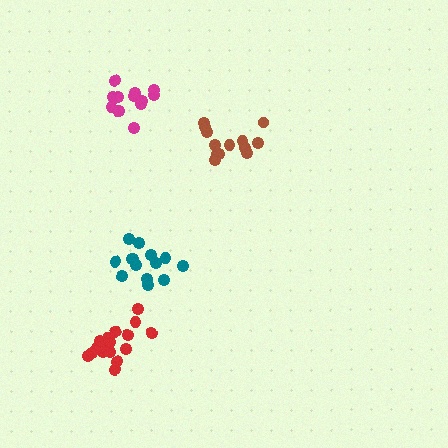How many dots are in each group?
Group 1: 17 dots, Group 2: 12 dots, Group 3: 14 dots, Group 4: 13 dots (56 total).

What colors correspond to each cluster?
The clusters are colored: red, magenta, teal, brown.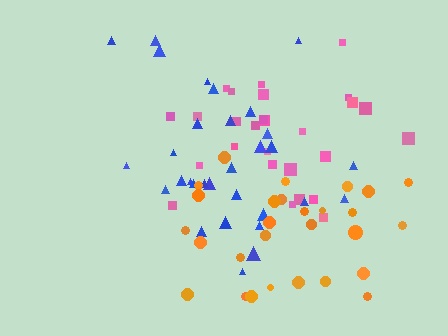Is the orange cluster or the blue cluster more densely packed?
Blue.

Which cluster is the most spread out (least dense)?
Orange.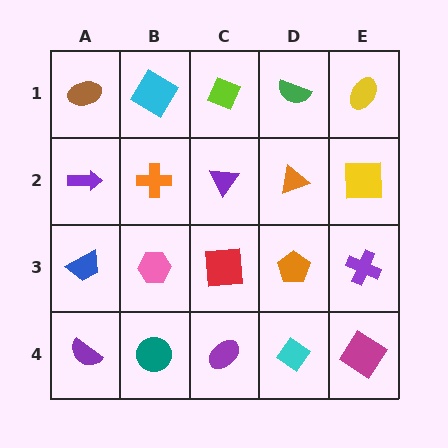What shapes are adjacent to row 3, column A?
A purple arrow (row 2, column A), a purple semicircle (row 4, column A), a pink hexagon (row 3, column B).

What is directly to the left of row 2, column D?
A purple triangle.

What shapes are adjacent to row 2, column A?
A brown ellipse (row 1, column A), a blue trapezoid (row 3, column A), an orange cross (row 2, column B).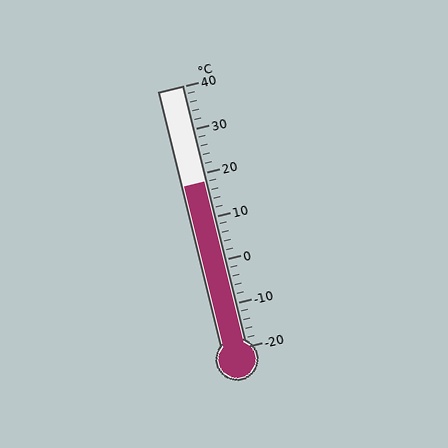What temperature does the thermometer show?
The thermometer shows approximately 18°C.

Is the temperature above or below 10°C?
The temperature is above 10°C.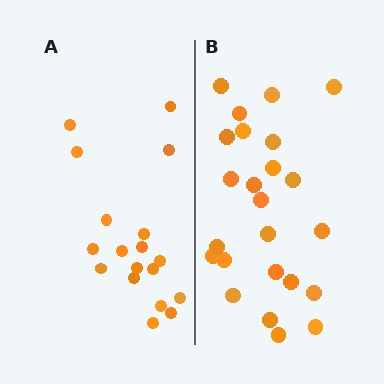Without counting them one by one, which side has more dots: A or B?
Region B (the right region) has more dots.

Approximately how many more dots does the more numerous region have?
Region B has about 6 more dots than region A.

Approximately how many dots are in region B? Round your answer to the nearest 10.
About 20 dots. (The exact count is 24, which rounds to 20.)